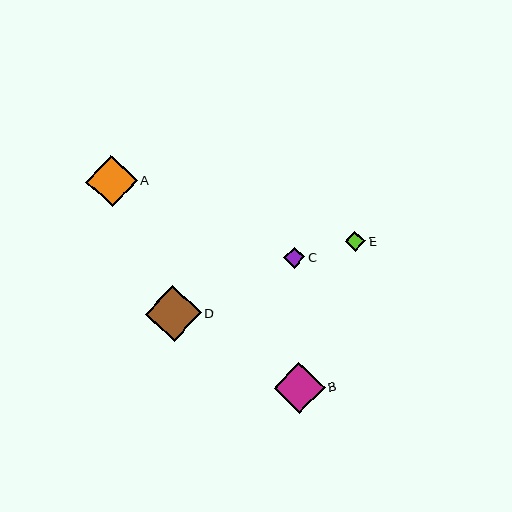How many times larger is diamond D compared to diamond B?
Diamond D is approximately 1.1 times the size of diamond B.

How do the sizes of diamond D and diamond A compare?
Diamond D and diamond A are approximately the same size.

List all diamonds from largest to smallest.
From largest to smallest: D, A, B, C, E.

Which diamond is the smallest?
Diamond E is the smallest with a size of approximately 20 pixels.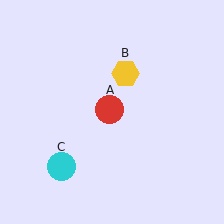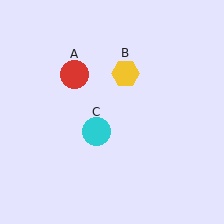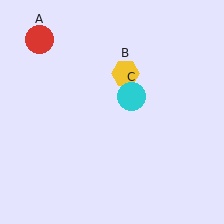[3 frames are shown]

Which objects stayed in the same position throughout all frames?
Yellow hexagon (object B) remained stationary.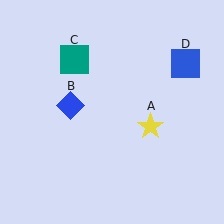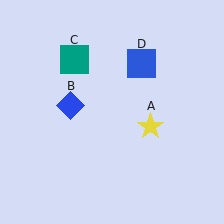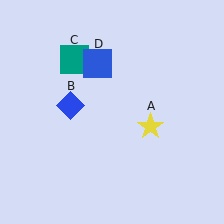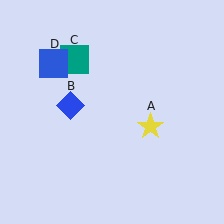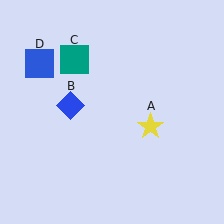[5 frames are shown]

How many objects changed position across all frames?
1 object changed position: blue square (object D).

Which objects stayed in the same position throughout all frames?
Yellow star (object A) and blue diamond (object B) and teal square (object C) remained stationary.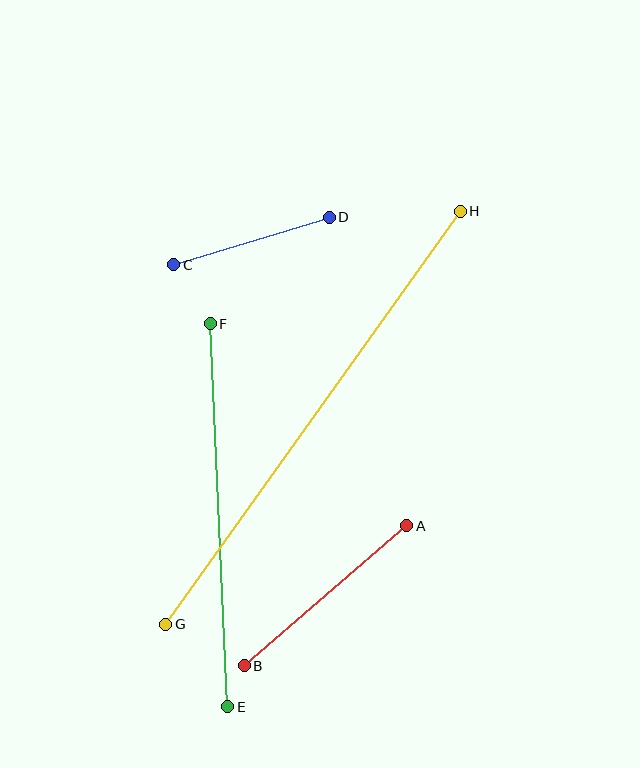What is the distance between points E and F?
The distance is approximately 384 pixels.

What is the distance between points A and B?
The distance is approximately 214 pixels.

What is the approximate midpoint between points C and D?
The midpoint is at approximately (252, 241) pixels.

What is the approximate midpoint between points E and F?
The midpoint is at approximately (219, 515) pixels.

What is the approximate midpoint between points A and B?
The midpoint is at approximately (325, 596) pixels.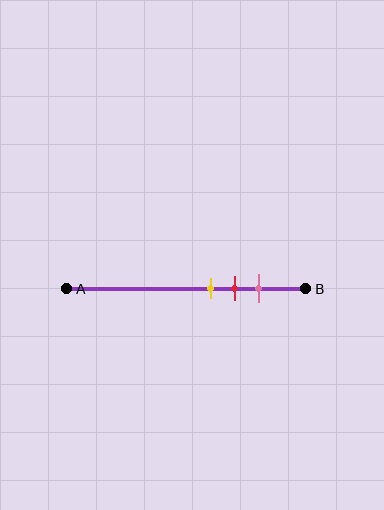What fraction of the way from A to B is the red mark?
The red mark is approximately 70% (0.7) of the way from A to B.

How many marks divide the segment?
There are 3 marks dividing the segment.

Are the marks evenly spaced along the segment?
Yes, the marks are approximately evenly spaced.